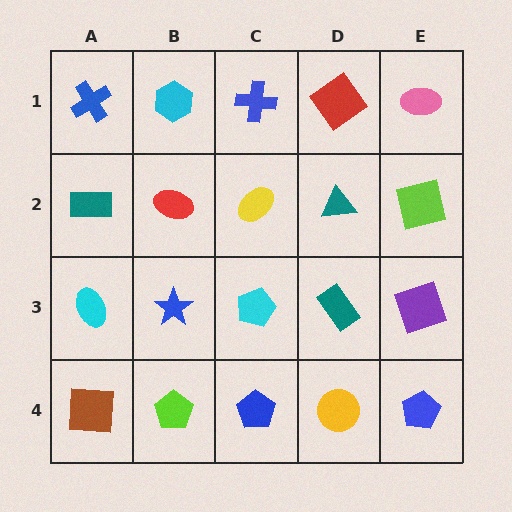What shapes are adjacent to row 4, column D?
A teal rectangle (row 3, column D), a blue pentagon (row 4, column C), a blue pentagon (row 4, column E).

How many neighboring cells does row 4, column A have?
2.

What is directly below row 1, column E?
A lime square.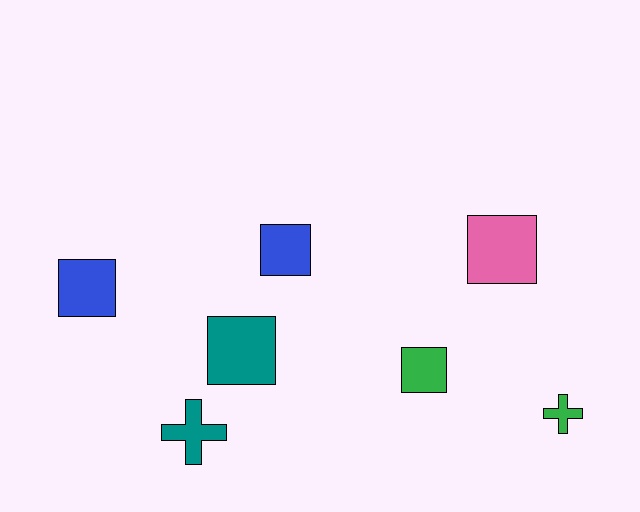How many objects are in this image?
There are 7 objects.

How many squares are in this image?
There are 5 squares.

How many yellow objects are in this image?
There are no yellow objects.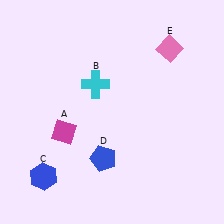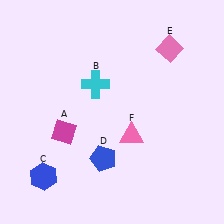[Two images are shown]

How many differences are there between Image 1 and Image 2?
There is 1 difference between the two images.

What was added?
A pink triangle (F) was added in Image 2.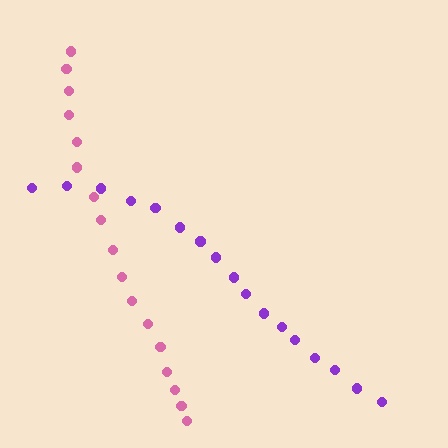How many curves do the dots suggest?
There are 2 distinct paths.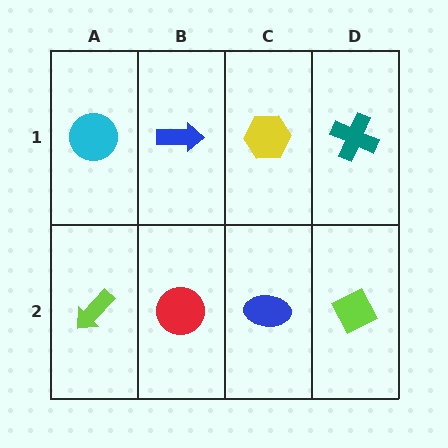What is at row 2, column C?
A blue ellipse.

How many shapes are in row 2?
4 shapes.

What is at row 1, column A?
A cyan circle.